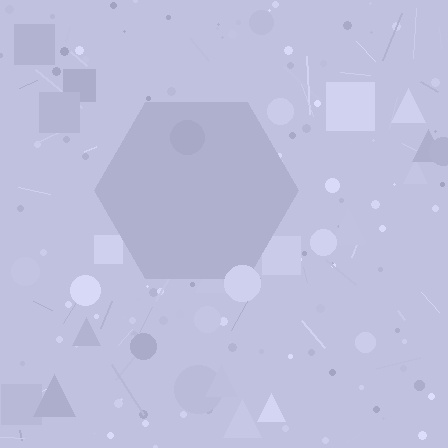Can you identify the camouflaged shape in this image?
The camouflaged shape is a hexagon.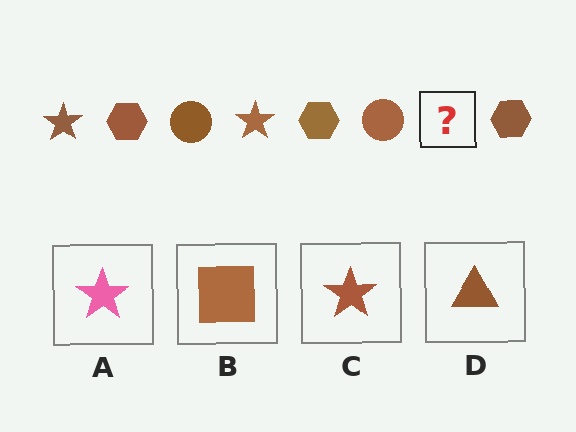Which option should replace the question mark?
Option C.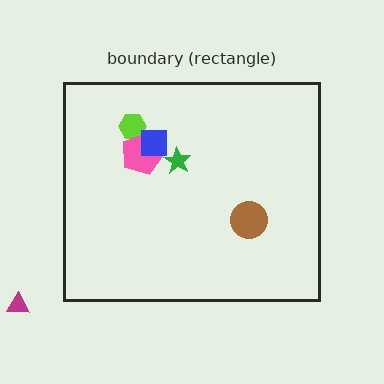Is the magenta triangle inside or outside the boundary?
Outside.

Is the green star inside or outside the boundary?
Inside.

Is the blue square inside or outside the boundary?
Inside.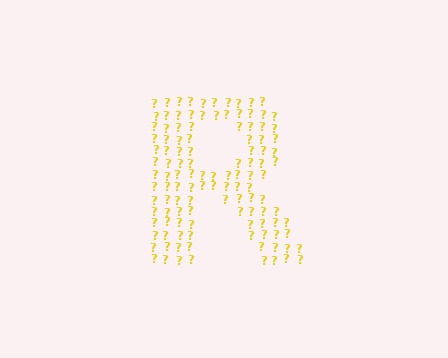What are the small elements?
The small elements are question marks.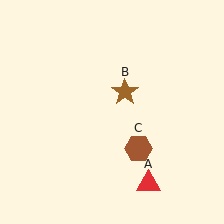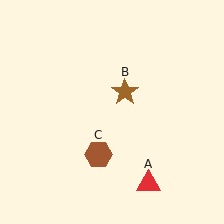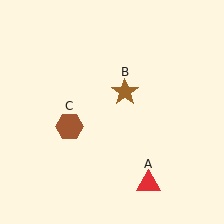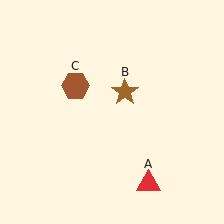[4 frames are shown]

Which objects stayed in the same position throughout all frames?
Red triangle (object A) and brown star (object B) remained stationary.